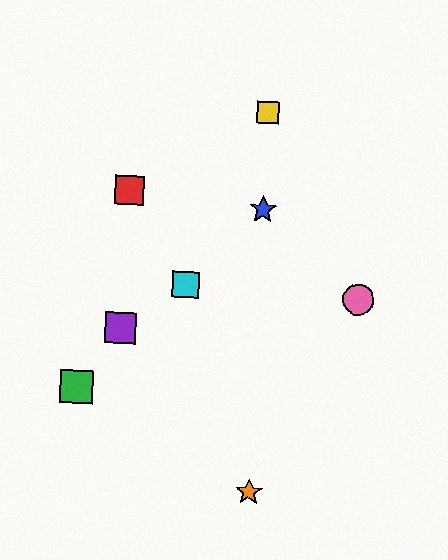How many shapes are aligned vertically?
3 shapes (the blue star, the yellow square, the orange star) are aligned vertically.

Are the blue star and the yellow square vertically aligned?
Yes, both are at x≈263.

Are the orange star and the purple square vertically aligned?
No, the orange star is at x≈249 and the purple square is at x≈120.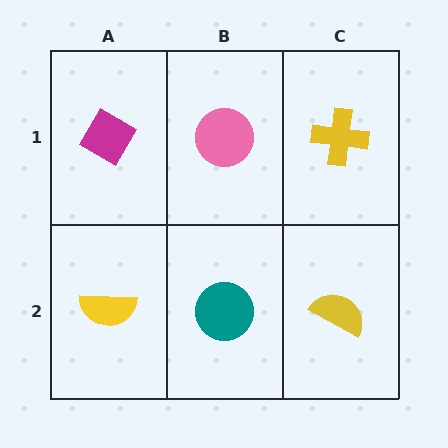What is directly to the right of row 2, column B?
A yellow semicircle.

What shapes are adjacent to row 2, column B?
A pink circle (row 1, column B), a yellow semicircle (row 2, column A), a yellow semicircle (row 2, column C).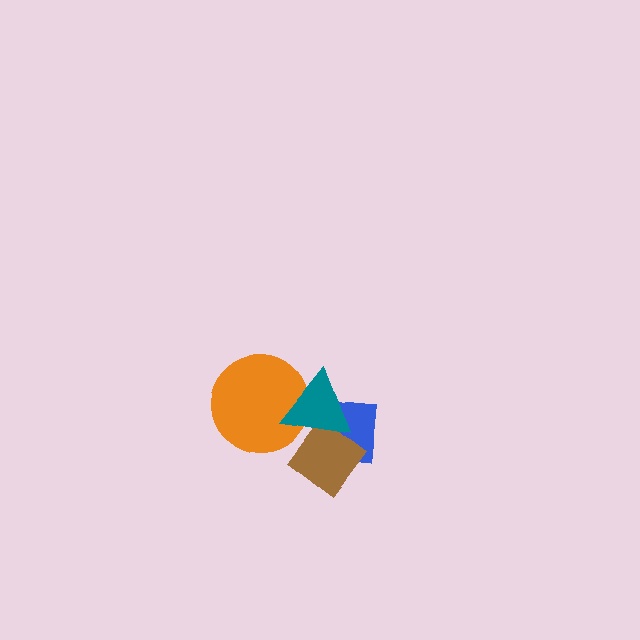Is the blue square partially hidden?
Yes, it is partially covered by another shape.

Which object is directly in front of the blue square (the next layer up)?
The brown diamond is directly in front of the blue square.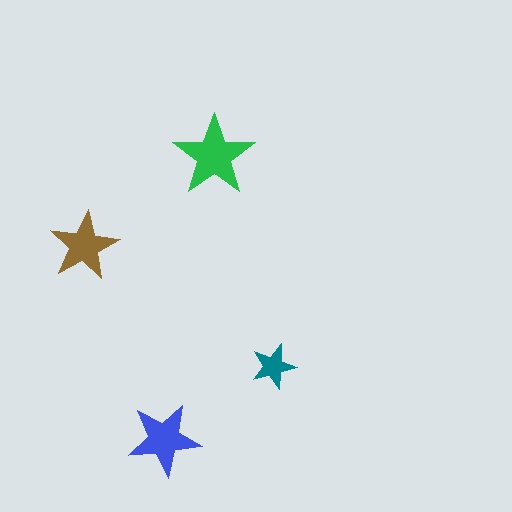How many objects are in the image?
There are 4 objects in the image.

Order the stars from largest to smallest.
the green one, the blue one, the brown one, the teal one.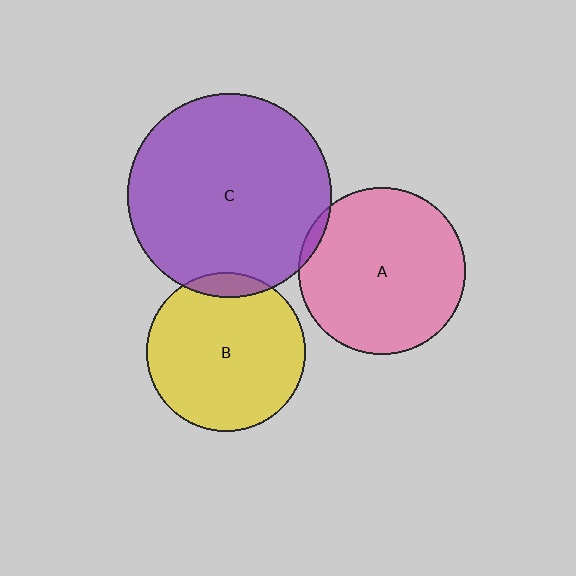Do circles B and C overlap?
Yes.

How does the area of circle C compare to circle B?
Approximately 1.6 times.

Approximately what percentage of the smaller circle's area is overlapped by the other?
Approximately 10%.